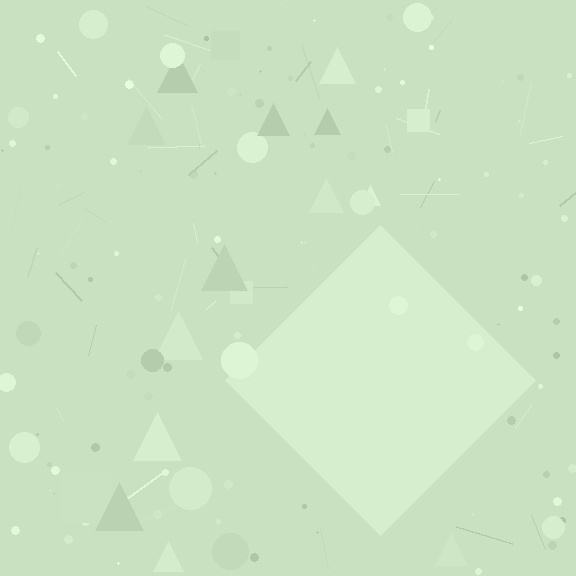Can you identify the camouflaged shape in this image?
The camouflaged shape is a diamond.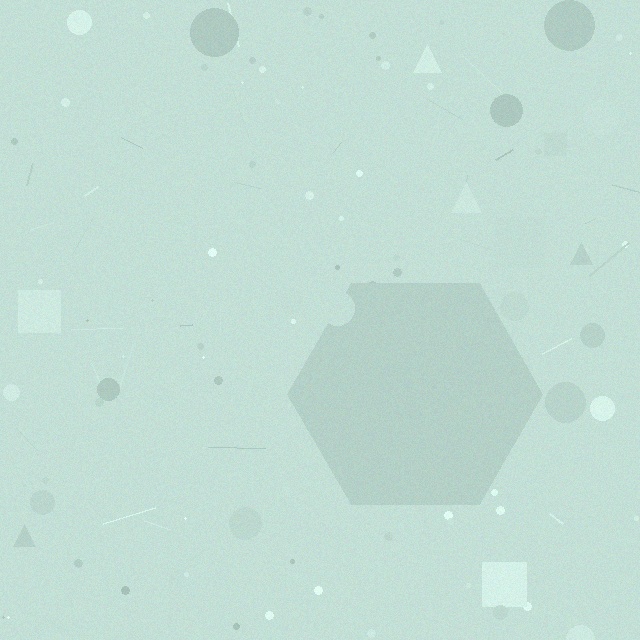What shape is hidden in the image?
A hexagon is hidden in the image.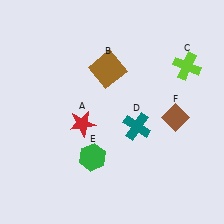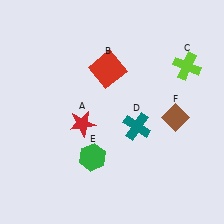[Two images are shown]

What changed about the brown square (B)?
In Image 1, B is brown. In Image 2, it changed to red.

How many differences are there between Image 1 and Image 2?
There is 1 difference between the two images.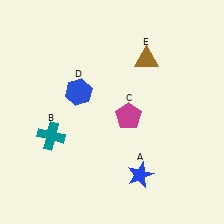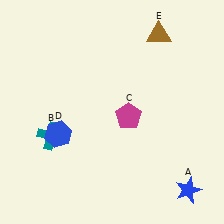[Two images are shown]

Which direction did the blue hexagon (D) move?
The blue hexagon (D) moved down.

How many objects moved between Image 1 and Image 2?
3 objects moved between the two images.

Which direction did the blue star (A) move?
The blue star (A) moved right.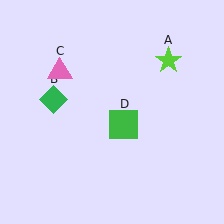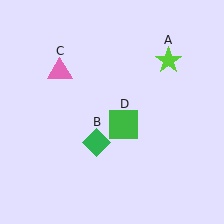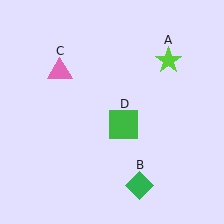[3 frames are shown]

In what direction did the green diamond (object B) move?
The green diamond (object B) moved down and to the right.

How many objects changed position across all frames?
1 object changed position: green diamond (object B).